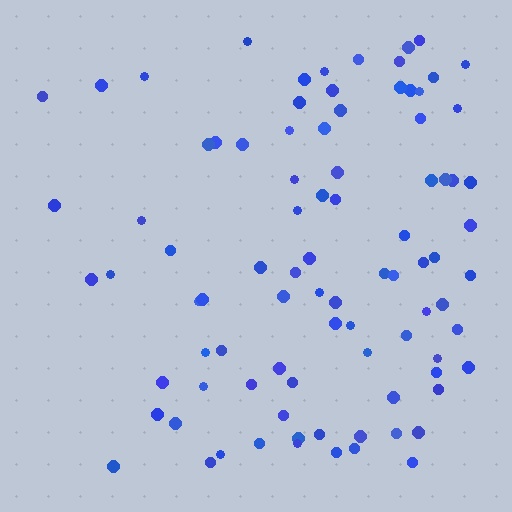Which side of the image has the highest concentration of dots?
The right.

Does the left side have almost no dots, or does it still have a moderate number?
Still a moderate number, just noticeably fewer than the right.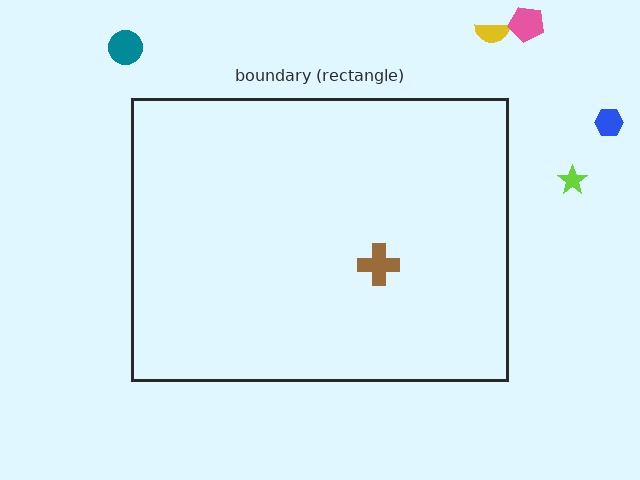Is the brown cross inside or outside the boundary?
Inside.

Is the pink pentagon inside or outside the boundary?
Outside.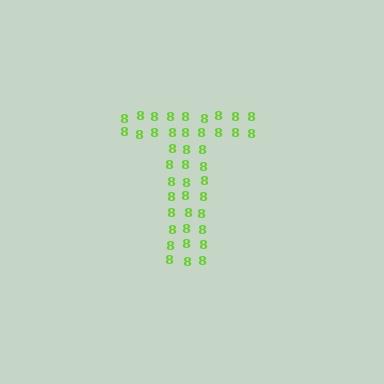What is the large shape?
The large shape is the letter T.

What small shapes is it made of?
It is made of small digit 8's.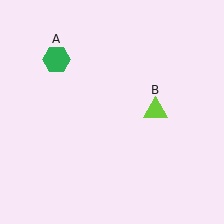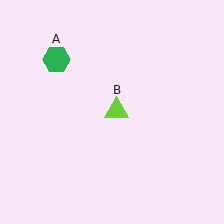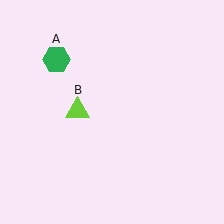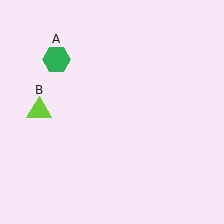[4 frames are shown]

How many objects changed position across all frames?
1 object changed position: lime triangle (object B).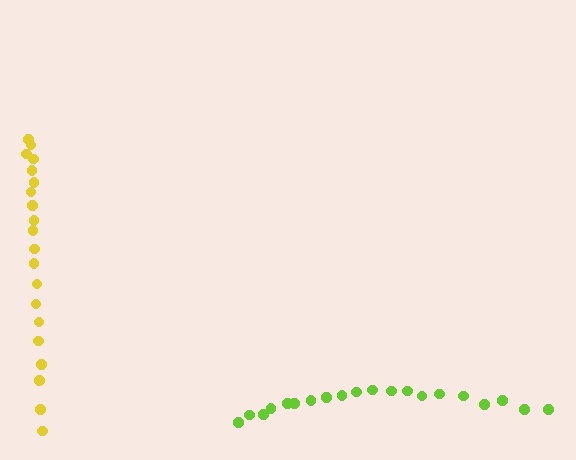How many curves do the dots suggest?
There are 2 distinct paths.